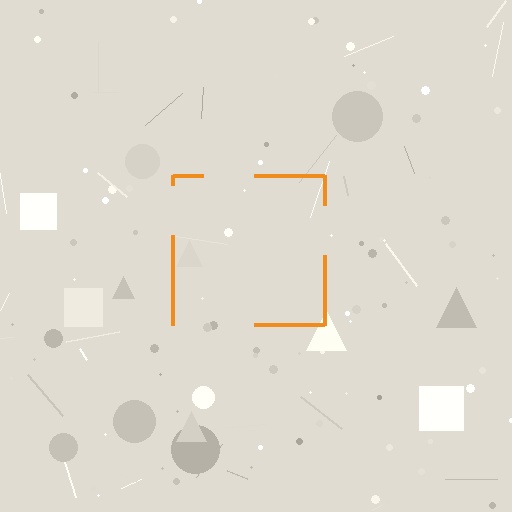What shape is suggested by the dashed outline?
The dashed outline suggests a square.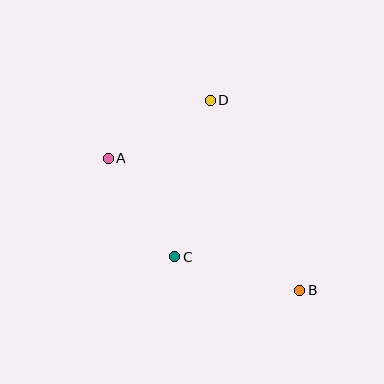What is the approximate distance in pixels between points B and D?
The distance between B and D is approximately 210 pixels.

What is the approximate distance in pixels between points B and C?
The distance between B and C is approximately 130 pixels.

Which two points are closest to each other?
Points A and D are closest to each other.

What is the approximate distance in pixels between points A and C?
The distance between A and C is approximately 119 pixels.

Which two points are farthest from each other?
Points A and B are farthest from each other.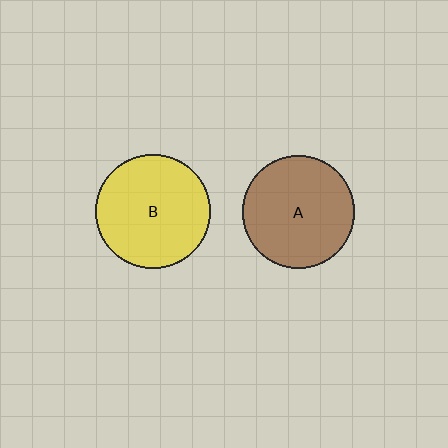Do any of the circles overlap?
No, none of the circles overlap.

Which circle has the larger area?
Circle B (yellow).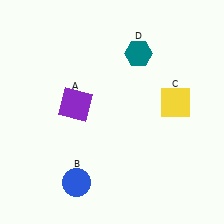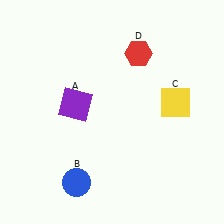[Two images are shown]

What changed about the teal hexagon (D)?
In Image 1, D is teal. In Image 2, it changed to red.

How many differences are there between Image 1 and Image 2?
There is 1 difference between the two images.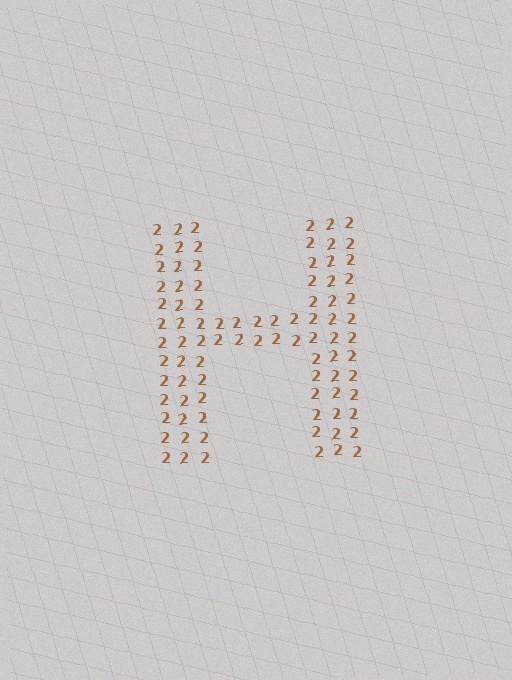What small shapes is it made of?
It is made of small digit 2's.